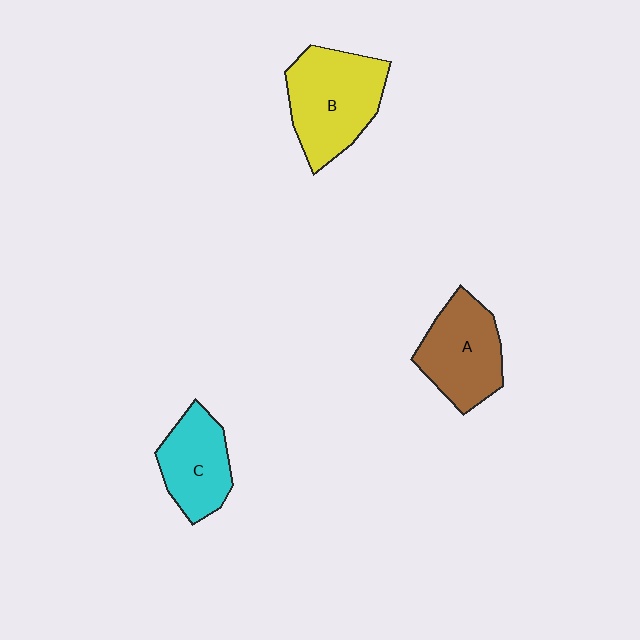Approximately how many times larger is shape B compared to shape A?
Approximately 1.2 times.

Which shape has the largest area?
Shape B (yellow).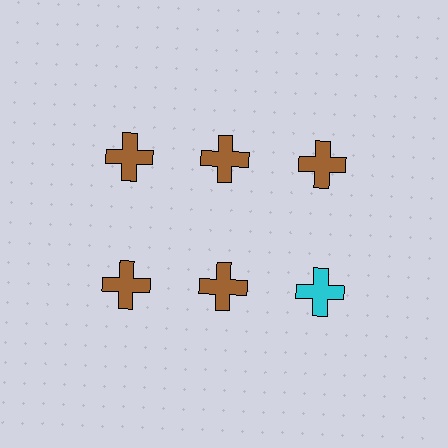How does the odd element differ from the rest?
It has a different color: cyan instead of brown.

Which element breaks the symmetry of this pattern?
The cyan cross in the second row, center column breaks the symmetry. All other shapes are brown crosses.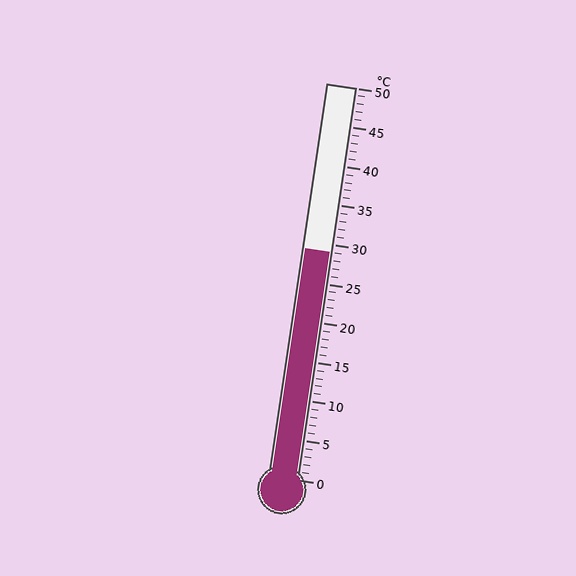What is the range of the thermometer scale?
The thermometer scale ranges from 0°C to 50°C.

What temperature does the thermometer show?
The thermometer shows approximately 29°C.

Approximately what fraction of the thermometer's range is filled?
The thermometer is filled to approximately 60% of its range.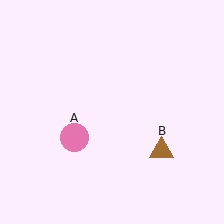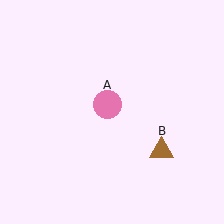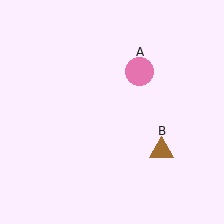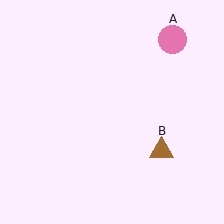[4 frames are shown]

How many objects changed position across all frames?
1 object changed position: pink circle (object A).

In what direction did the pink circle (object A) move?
The pink circle (object A) moved up and to the right.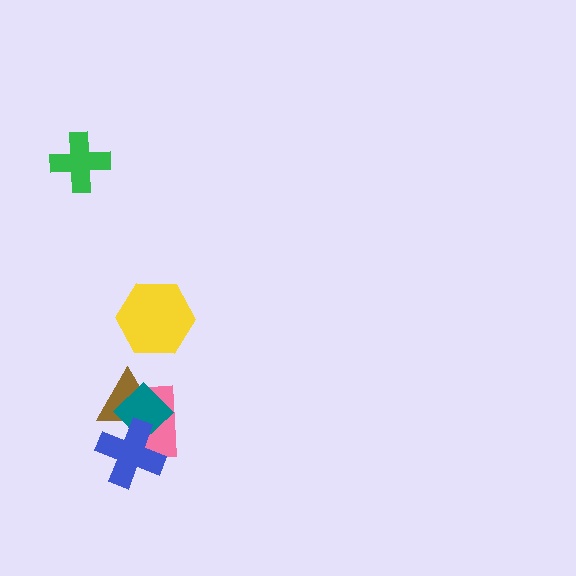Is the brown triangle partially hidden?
Yes, it is partially covered by another shape.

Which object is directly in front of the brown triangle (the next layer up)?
The teal diamond is directly in front of the brown triangle.